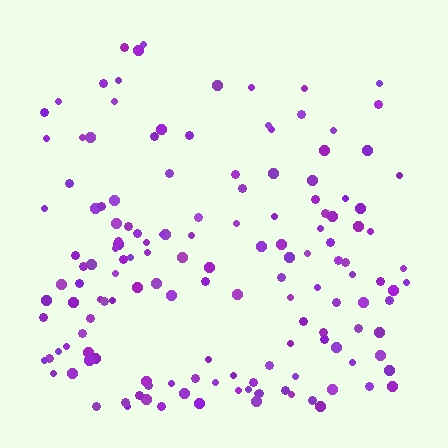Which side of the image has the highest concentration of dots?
The bottom.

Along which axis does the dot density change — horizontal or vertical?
Vertical.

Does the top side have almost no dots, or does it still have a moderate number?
Still a moderate number, just noticeably fewer than the bottom.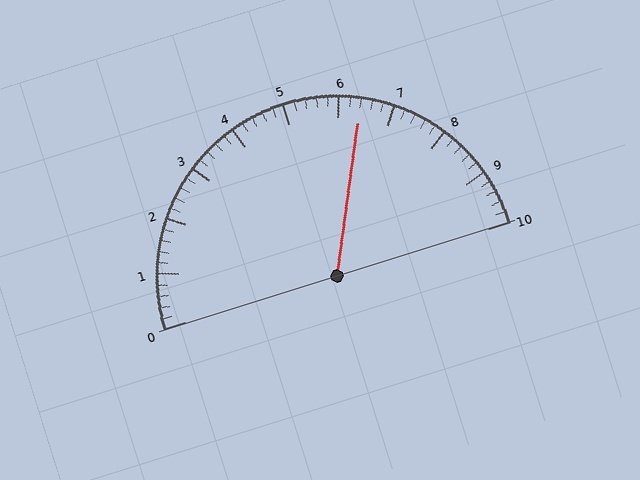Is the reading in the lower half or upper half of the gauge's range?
The reading is in the upper half of the range (0 to 10).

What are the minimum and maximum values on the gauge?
The gauge ranges from 0 to 10.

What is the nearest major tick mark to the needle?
The nearest major tick mark is 6.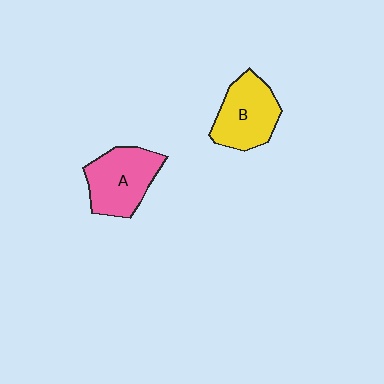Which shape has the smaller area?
Shape B (yellow).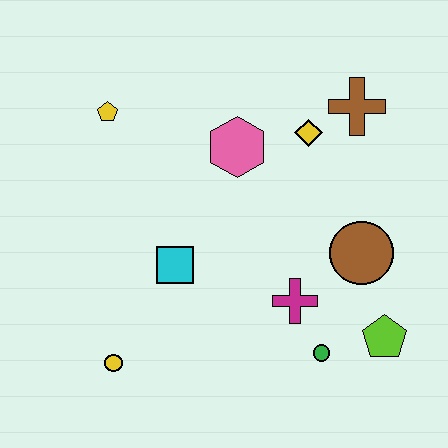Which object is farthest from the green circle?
The yellow pentagon is farthest from the green circle.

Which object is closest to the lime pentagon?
The green circle is closest to the lime pentagon.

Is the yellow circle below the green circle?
Yes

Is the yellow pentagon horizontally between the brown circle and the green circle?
No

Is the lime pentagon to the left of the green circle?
No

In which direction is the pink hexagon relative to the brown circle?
The pink hexagon is to the left of the brown circle.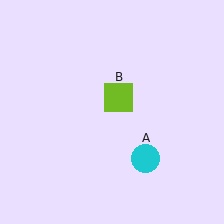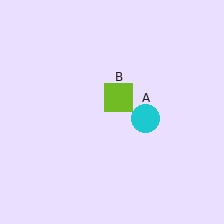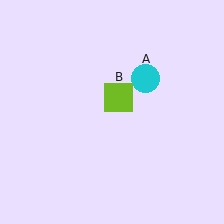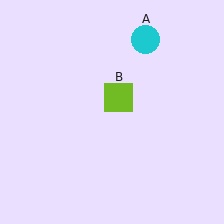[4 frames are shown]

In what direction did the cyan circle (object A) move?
The cyan circle (object A) moved up.